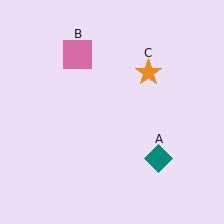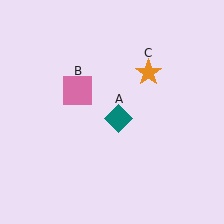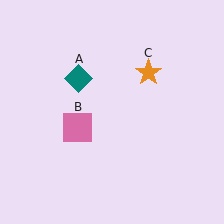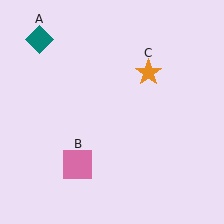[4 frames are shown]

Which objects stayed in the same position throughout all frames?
Orange star (object C) remained stationary.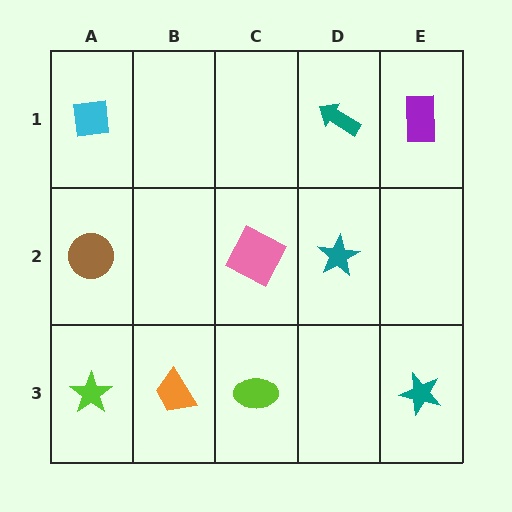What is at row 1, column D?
A teal arrow.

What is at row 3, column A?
A lime star.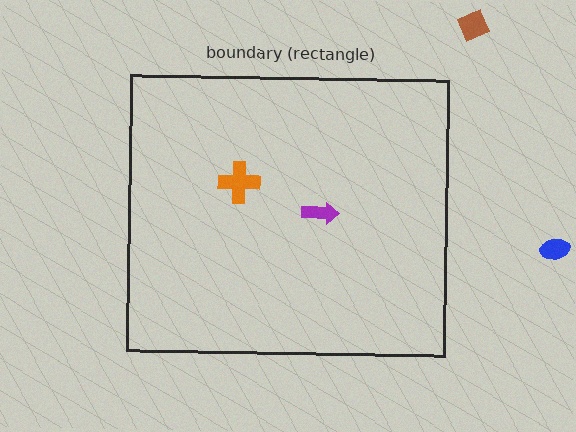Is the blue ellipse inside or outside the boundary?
Outside.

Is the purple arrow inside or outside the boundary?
Inside.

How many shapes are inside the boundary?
2 inside, 2 outside.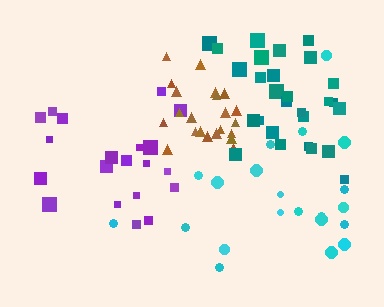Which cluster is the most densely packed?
Brown.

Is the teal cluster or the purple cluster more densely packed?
Teal.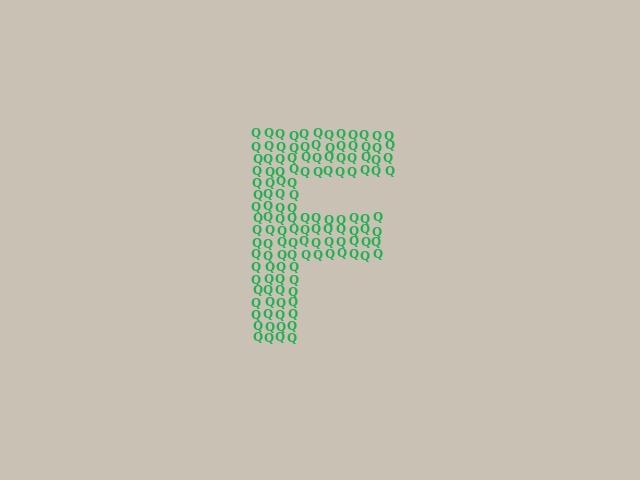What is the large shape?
The large shape is the letter F.